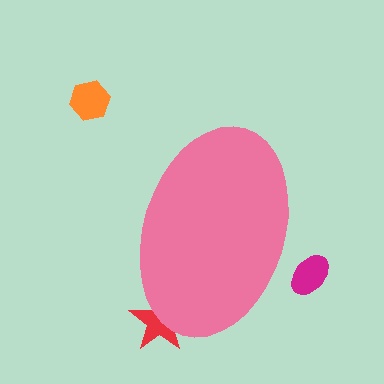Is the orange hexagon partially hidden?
No, the orange hexagon is fully visible.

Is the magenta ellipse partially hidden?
Yes, the magenta ellipse is partially hidden behind the pink ellipse.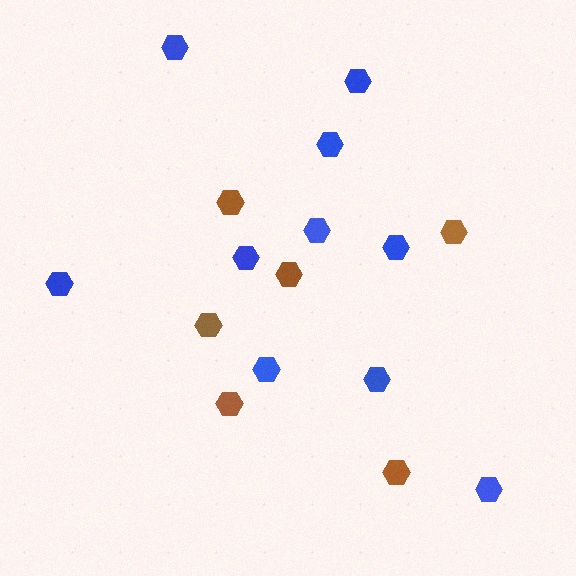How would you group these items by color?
There are 2 groups: one group of brown hexagons (6) and one group of blue hexagons (10).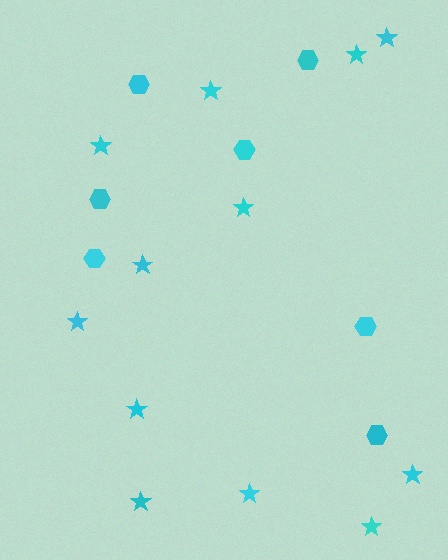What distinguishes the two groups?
There are 2 groups: one group of hexagons (7) and one group of stars (12).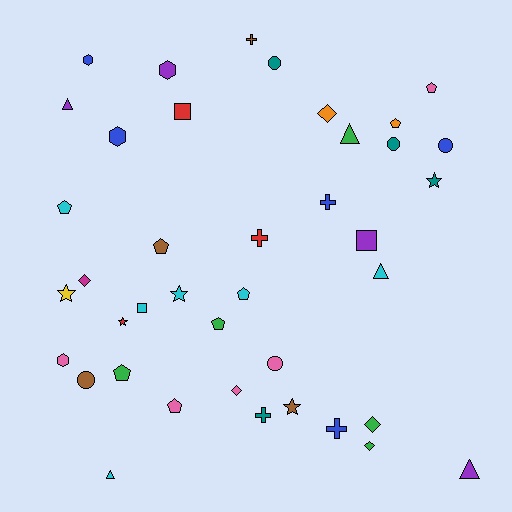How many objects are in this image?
There are 40 objects.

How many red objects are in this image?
There are 3 red objects.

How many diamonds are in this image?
There are 5 diamonds.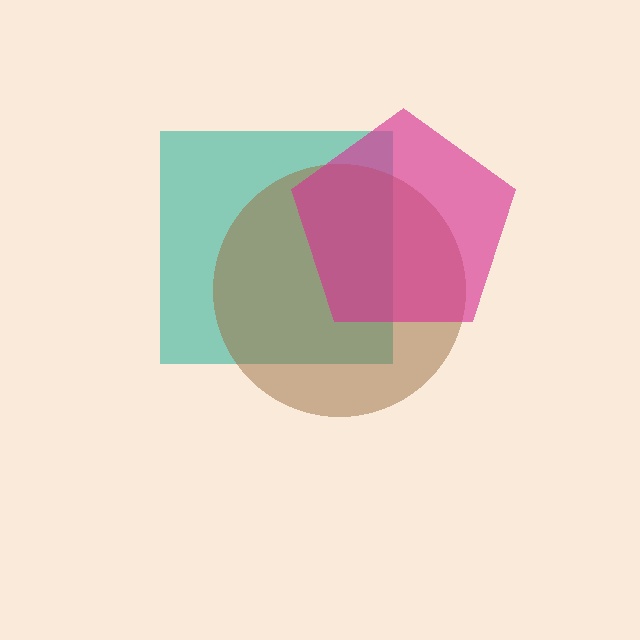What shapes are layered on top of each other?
The layered shapes are: a teal square, a brown circle, a magenta pentagon.